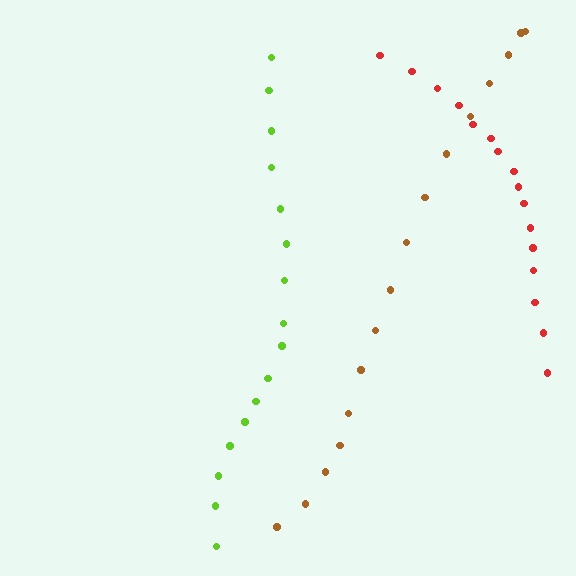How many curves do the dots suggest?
There are 3 distinct paths.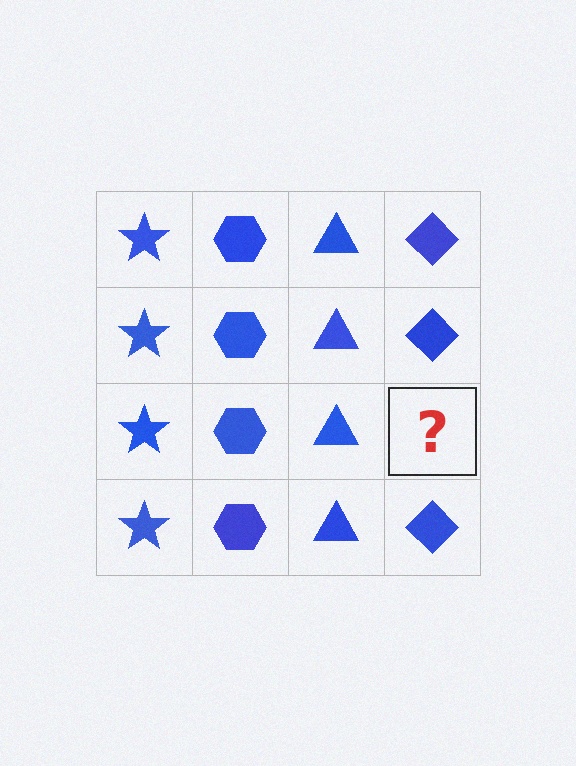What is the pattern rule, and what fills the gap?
The rule is that each column has a consistent shape. The gap should be filled with a blue diamond.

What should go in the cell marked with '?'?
The missing cell should contain a blue diamond.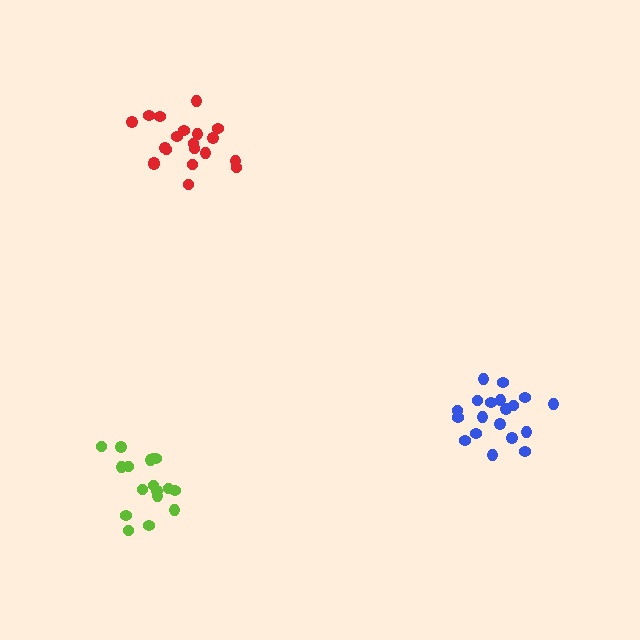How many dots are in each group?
Group 1: 17 dots, Group 2: 20 dots, Group 3: 19 dots (56 total).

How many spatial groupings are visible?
There are 3 spatial groupings.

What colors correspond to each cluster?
The clusters are colored: lime, red, blue.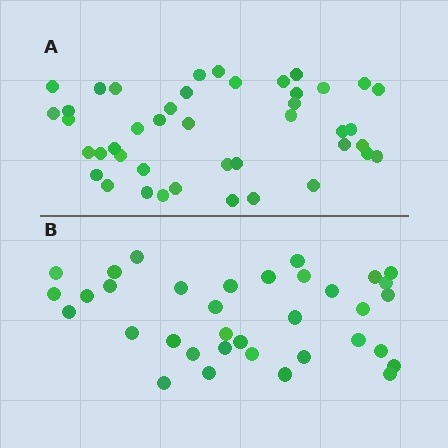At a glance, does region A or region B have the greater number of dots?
Region A (the top region) has more dots.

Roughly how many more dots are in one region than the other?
Region A has roughly 8 or so more dots than region B.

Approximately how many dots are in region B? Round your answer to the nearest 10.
About 40 dots. (The exact count is 35, which rounds to 40.)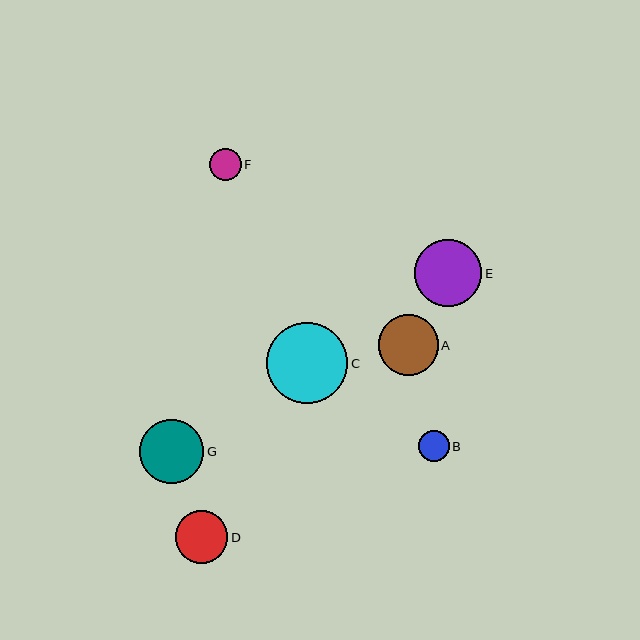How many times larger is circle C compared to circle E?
Circle C is approximately 1.2 times the size of circle E.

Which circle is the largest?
Circle C is the largest with a size of approximately 81 pixels.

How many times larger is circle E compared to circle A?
Circle E is approximately 1.1 times the size of circle A.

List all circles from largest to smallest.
From largest to smallest: C, E, G, A, D, F, B.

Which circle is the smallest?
Circle B is the smallest with a size of approximately 31 pixels.